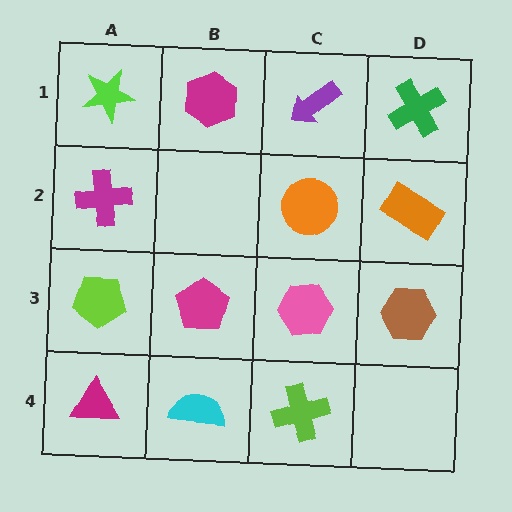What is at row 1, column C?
A purple arrow.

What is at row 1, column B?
A magenta hexagon.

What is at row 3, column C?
A pink hexagon.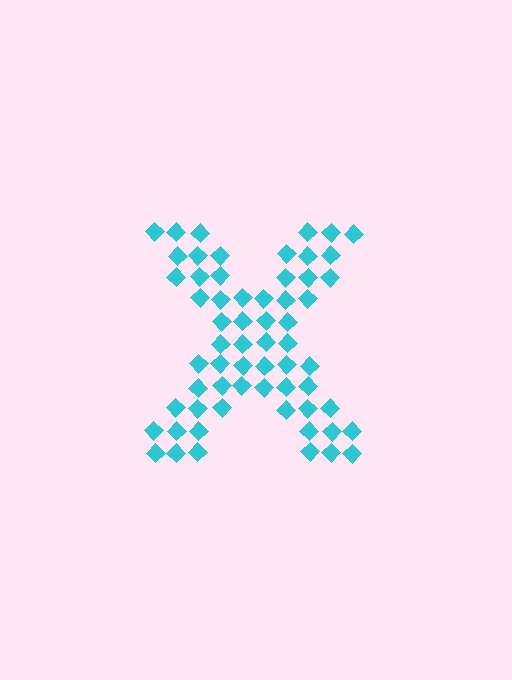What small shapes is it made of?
It is made of small diamonds.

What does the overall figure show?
The overall figure shows the letter X.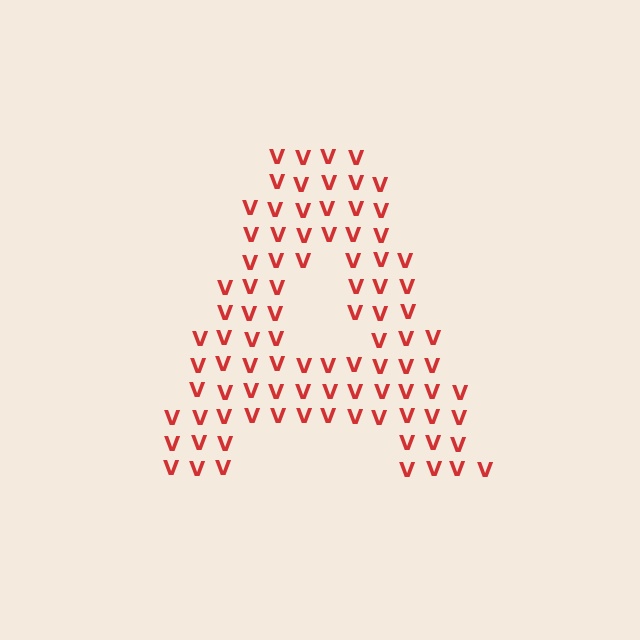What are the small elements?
The small elements are letter V's.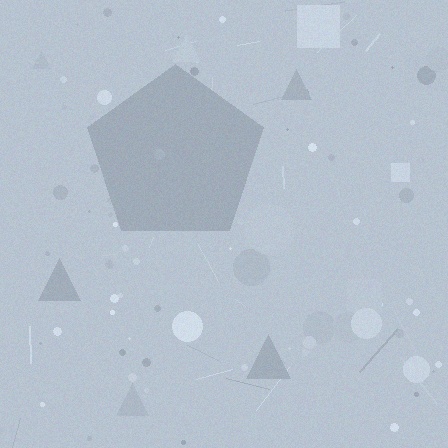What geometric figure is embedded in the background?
A pentagon is embedded in the background.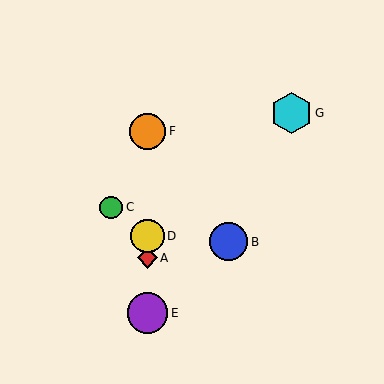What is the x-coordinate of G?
Object G is at x≈291.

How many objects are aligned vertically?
4 objects (A, D, E, F) are aligned vertically.